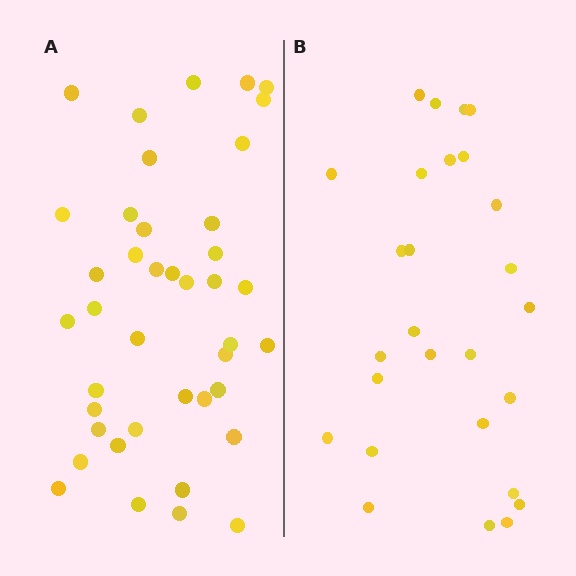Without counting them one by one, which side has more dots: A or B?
Region A (the left region) has more dots.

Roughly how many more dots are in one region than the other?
Region A has approximately 15 more dots than region B.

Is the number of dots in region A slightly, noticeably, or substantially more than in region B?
Region A has substantially more. The ratio is roughly 1.5 to 1.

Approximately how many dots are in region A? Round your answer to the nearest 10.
About 40 dots. (The exact count is 41, which rounds to 40.)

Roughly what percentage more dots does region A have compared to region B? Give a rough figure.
About 50% more.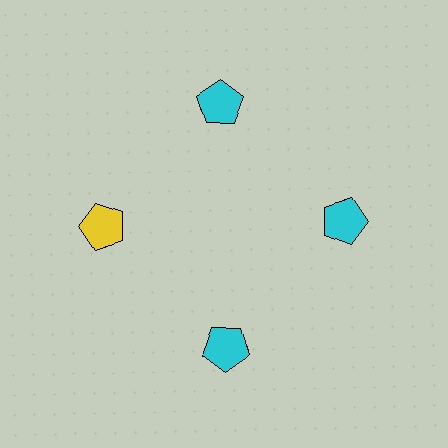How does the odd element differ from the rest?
It has a different color: yellow instead of cyan.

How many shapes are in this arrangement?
There are 4 shapes arranged in a ring pattern.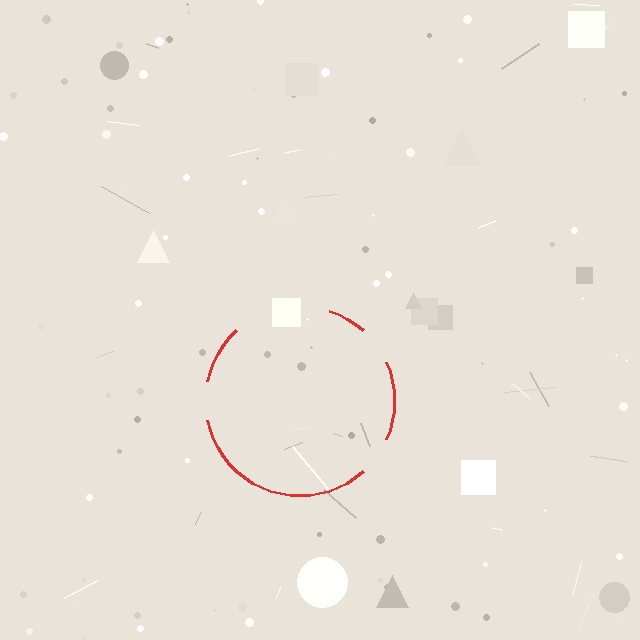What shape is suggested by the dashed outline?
The dashed outline suggests a circle.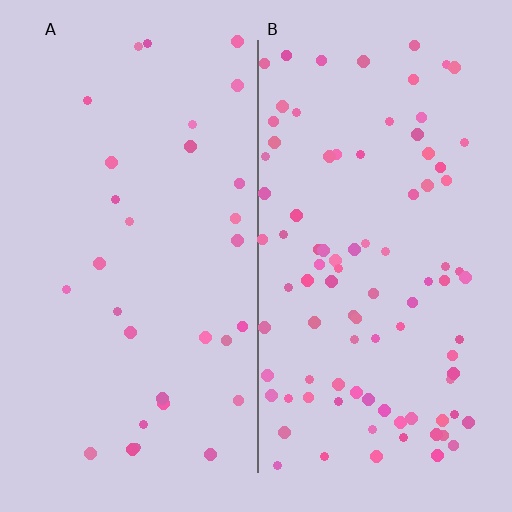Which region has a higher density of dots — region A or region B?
B (the right).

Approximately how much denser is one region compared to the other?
Approximately 3.0× — region B over region A.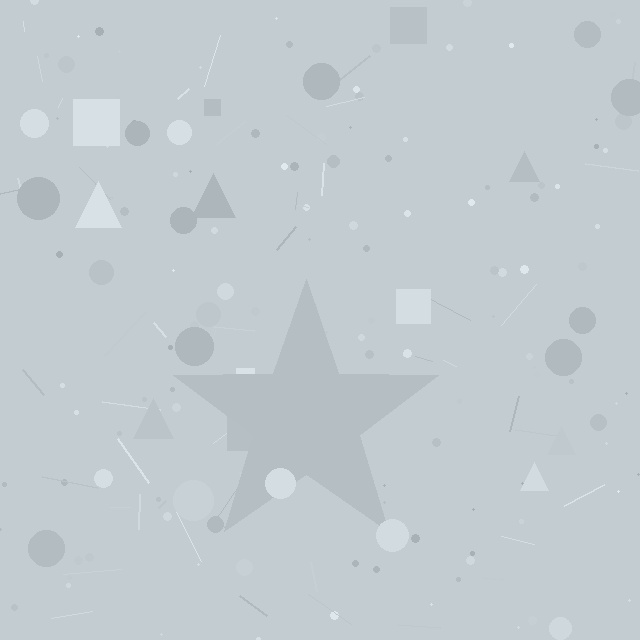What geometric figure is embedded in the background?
A star is embedded in the background.